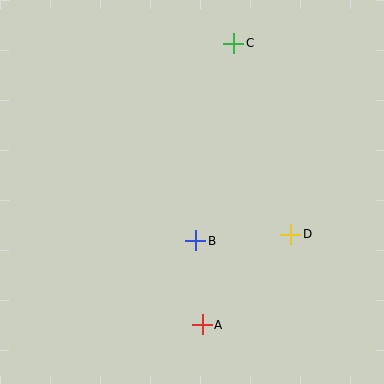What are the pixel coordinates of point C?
Point C is at (234, 43).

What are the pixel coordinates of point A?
Point A is at (202, 325).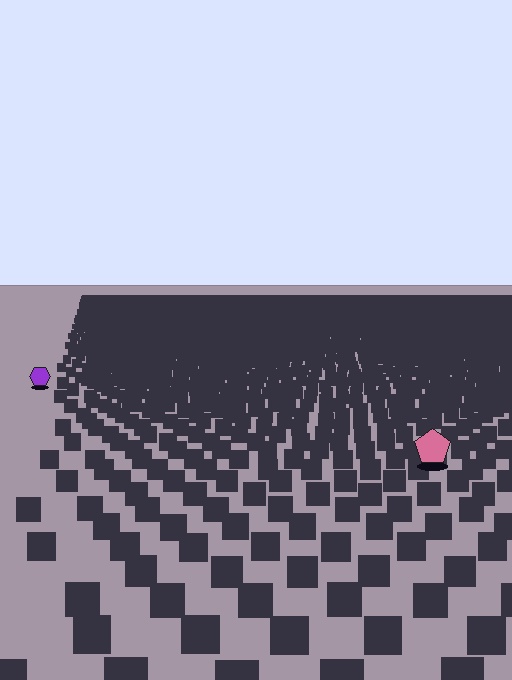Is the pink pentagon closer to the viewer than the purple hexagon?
Yes. The pink pentagon is closer — you can tell from the texture gradient: the ground texture is coarser near it.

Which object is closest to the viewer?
The pink pentagon is closest. The texture marks near it are larger and more spread out.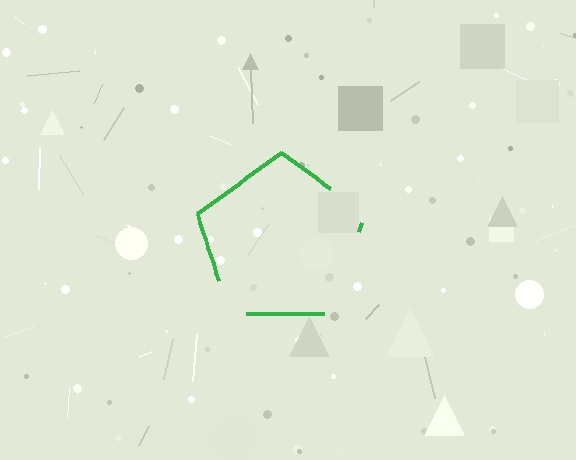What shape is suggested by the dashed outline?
The dashed outline suggests a pentagon.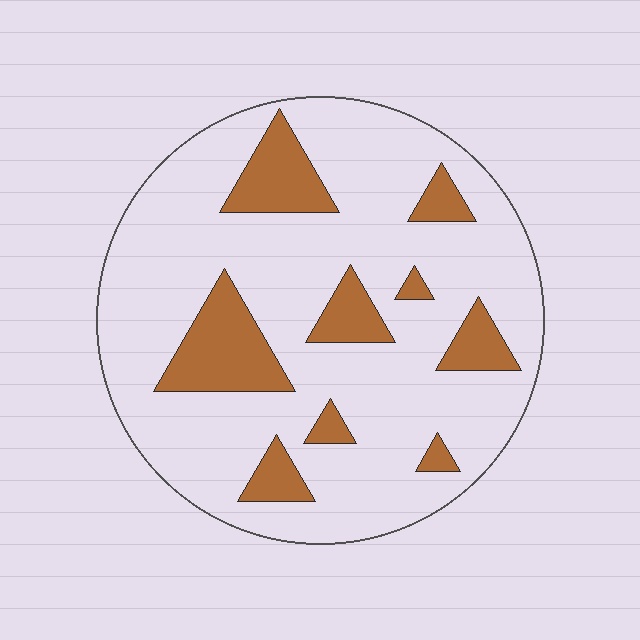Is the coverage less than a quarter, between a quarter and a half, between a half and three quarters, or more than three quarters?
Less than a quarter.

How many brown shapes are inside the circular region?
9.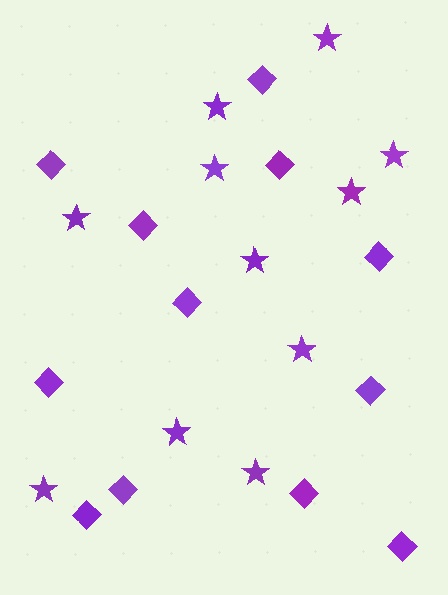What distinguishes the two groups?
There are 2 groups: one group of stars (11) and one group of diamonds (12).